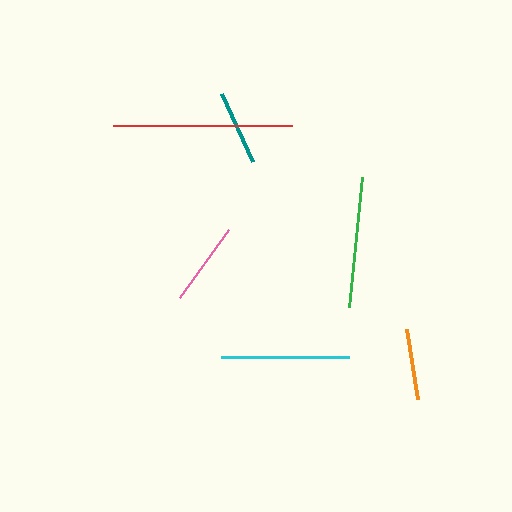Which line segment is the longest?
The red line is the longest at approximately 179 pixels.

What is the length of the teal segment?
The teal segment is approximately 74 pixels long.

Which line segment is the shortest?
The orange line is the shortest at approximately 70 pixels.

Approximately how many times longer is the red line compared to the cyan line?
The red line is approximately 1.4 times the length of the cyan line.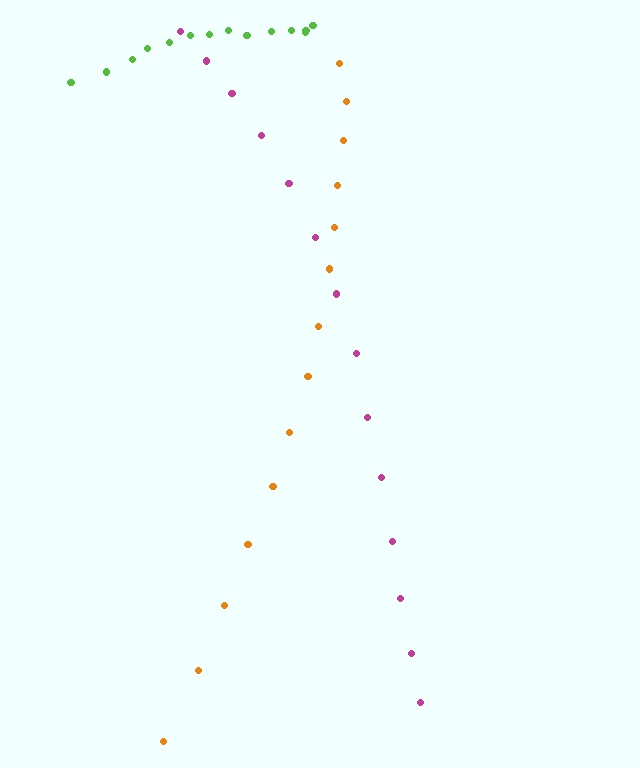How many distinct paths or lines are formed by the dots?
There are 3 distinct paths.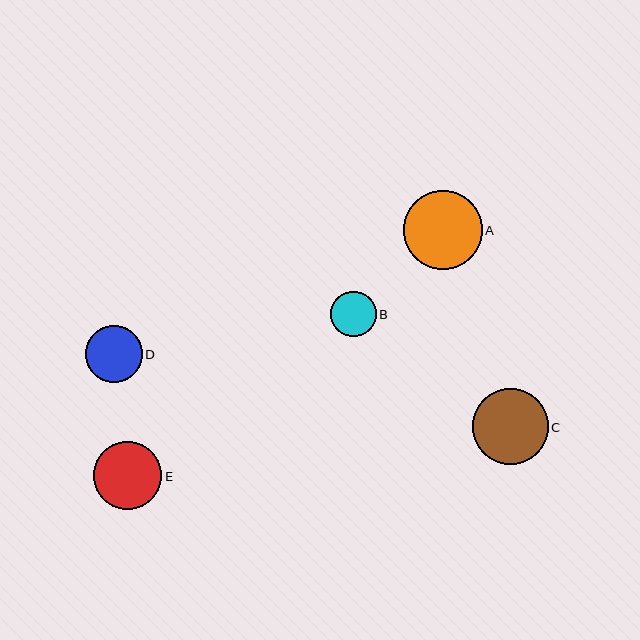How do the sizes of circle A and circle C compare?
Circle A and circle C are approximately the same size.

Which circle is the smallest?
Circle B is the smallest with a size of approximately 45 pixels.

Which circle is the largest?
Circle A is the largest with a size of approximately 79 pixels.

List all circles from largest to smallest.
From largest to smallest: A, C, E, D, B.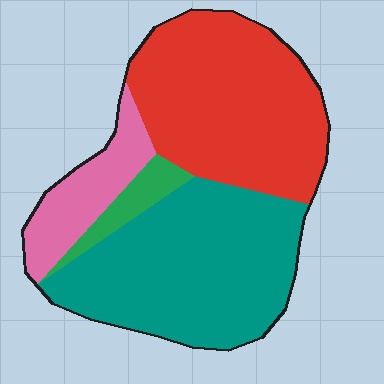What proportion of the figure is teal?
Teal covers about 40% of the figure.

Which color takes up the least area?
Green, at roughly 5%.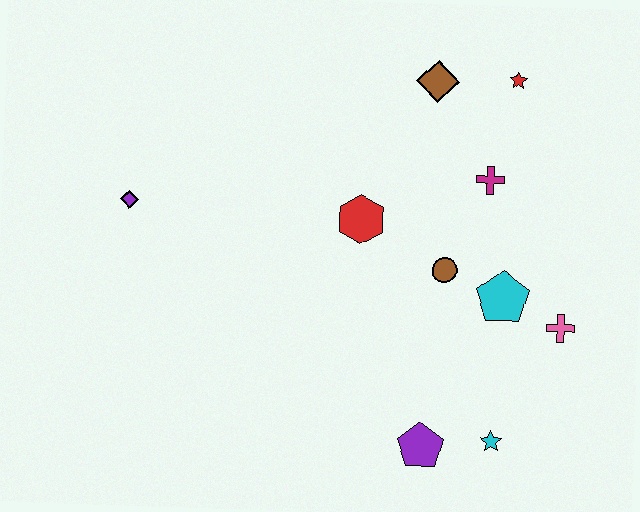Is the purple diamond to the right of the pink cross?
No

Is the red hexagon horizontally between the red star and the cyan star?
No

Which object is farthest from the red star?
The purple diamond is farthest from the red star.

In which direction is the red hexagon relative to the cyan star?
The red hexagon is above the cyan star.